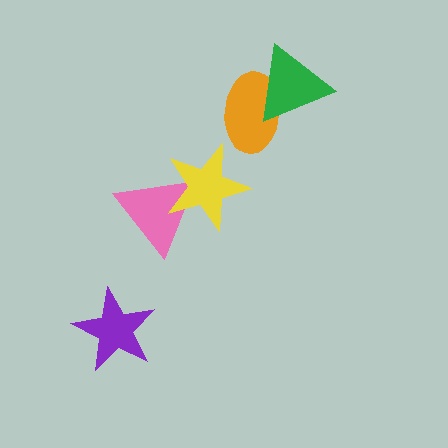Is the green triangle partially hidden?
No, no other shape covers it.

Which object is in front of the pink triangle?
The yellow star is in front of the pink triangle.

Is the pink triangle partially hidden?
Yes, it is partially covered by another shape.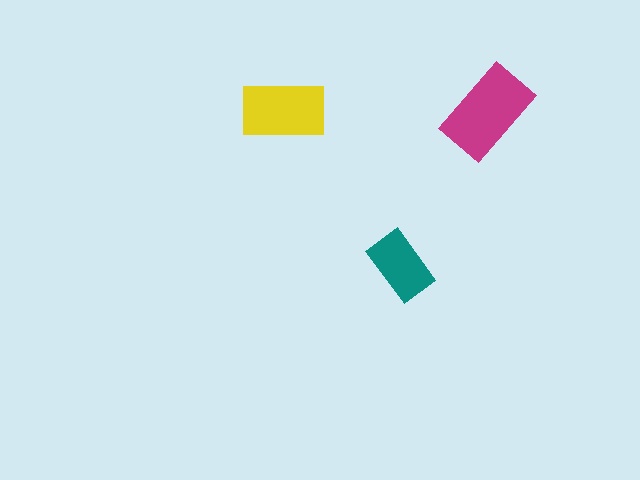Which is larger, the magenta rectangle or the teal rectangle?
The magenta one.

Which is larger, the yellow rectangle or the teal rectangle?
The yellow one.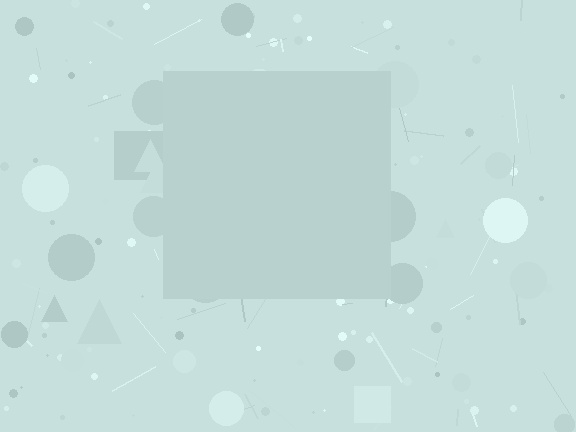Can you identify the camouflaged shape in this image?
The camouflaged shape is a square.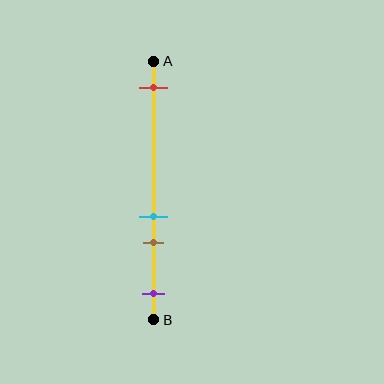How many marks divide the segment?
There are 4 marks dividing the segment.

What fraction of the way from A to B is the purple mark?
The purple mark is approximately 90% (0.9) of the way from A to B.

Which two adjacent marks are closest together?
The cyan and brown marks are the closest adjacent pair.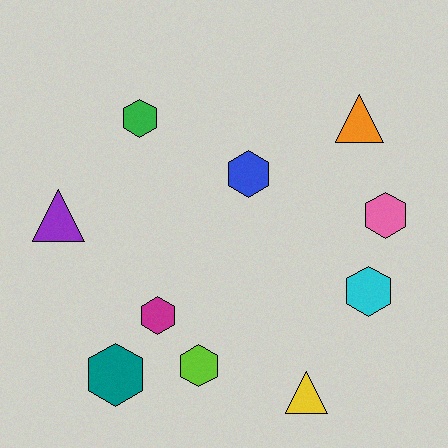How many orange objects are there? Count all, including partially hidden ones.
There is 1 orange object.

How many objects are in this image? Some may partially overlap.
There are 10 objects.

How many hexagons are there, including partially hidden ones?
There are 7 hexagons.